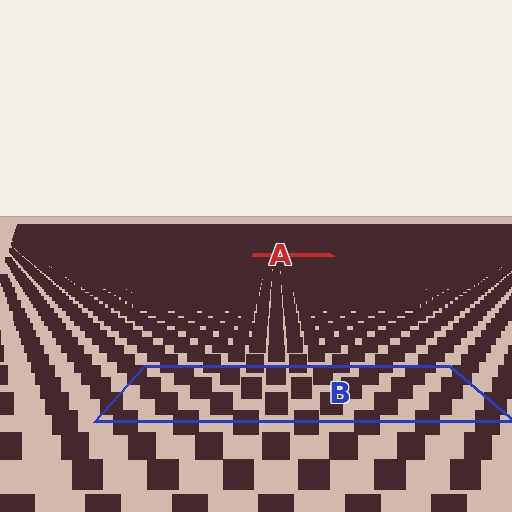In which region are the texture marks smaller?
The texture marks are smaller in region A, because it is farther away.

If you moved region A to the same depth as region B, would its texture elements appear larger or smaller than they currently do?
They would appear larger. At a closer depth, the same texture elements are projected at a bigger on-screen size.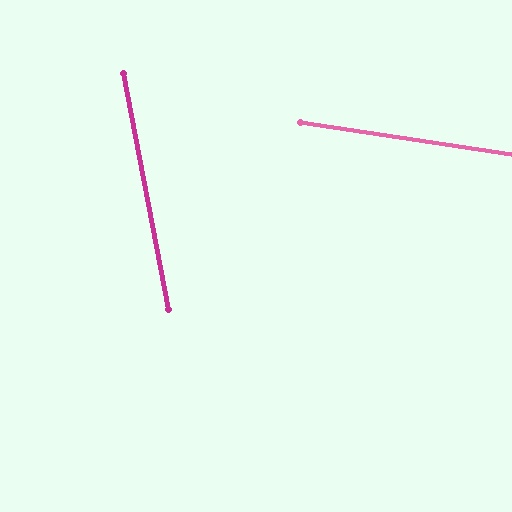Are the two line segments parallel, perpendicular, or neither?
Neither parallel nor perpendicular — they differ by about 71°.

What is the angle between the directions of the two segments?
Approximately 71 degrees.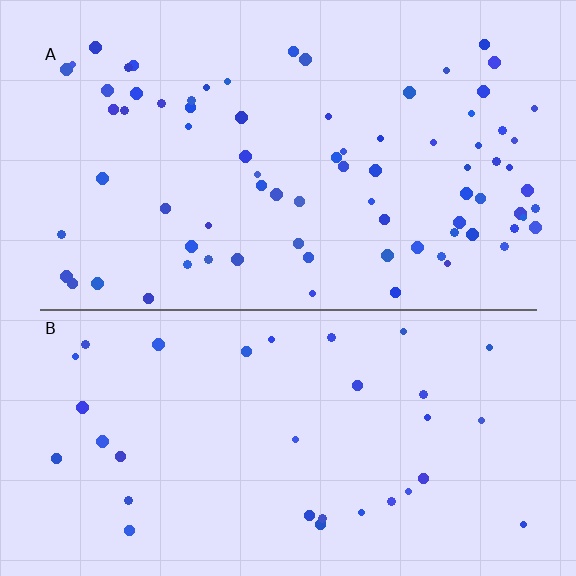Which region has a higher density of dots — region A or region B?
A (the top).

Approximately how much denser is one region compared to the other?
Approximately 2.4× — region A over region B.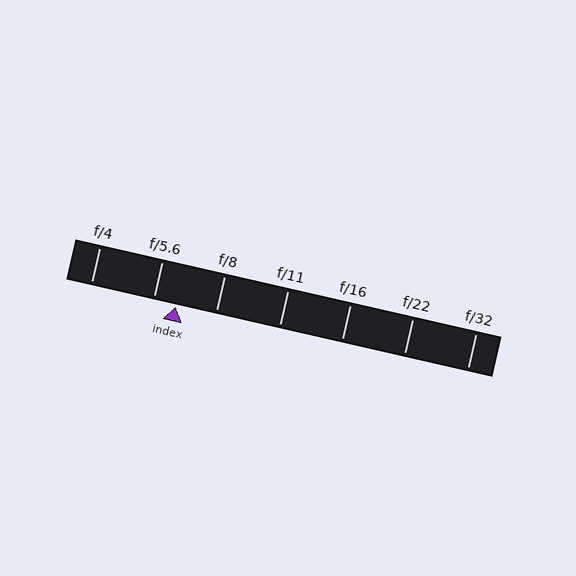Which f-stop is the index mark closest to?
The index mark is closest to f/5.6.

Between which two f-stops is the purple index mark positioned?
The index mark is between f/5.6 and f/8.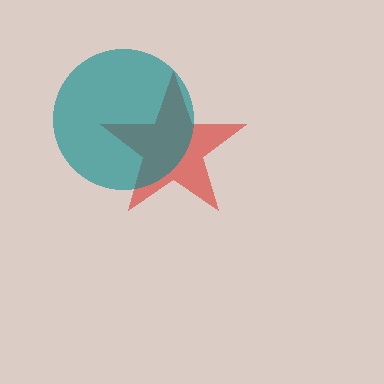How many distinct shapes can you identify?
There are 2 distinct shapes: a red star, a teal circle.